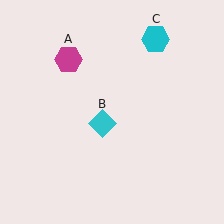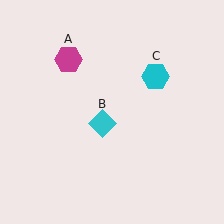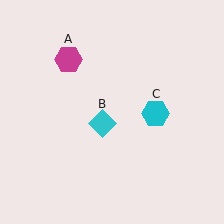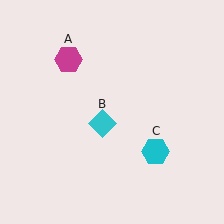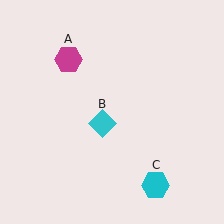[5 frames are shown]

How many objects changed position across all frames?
1 object changed position: cyan hexagon (object C).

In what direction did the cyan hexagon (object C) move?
The cyan hexagon (object C) moved down.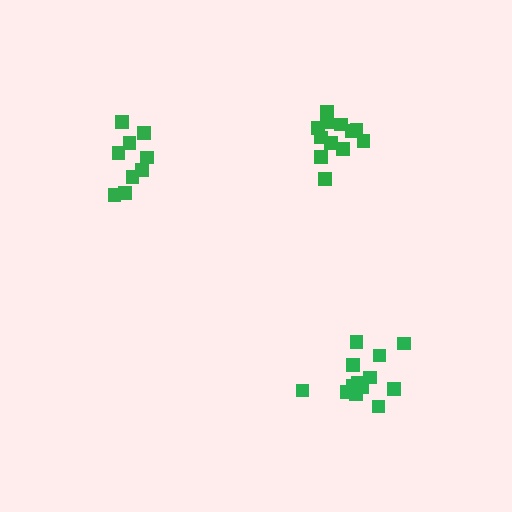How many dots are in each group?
Group 1: 12 dots, Group 2: 9 dots, Group 3: 13 dots (34 total).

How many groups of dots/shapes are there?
There are 3 groups.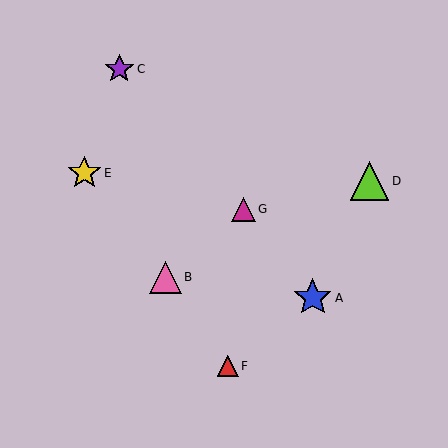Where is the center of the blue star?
The center of the blue star is at (313, 298).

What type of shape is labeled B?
Shape B is a pink triangle.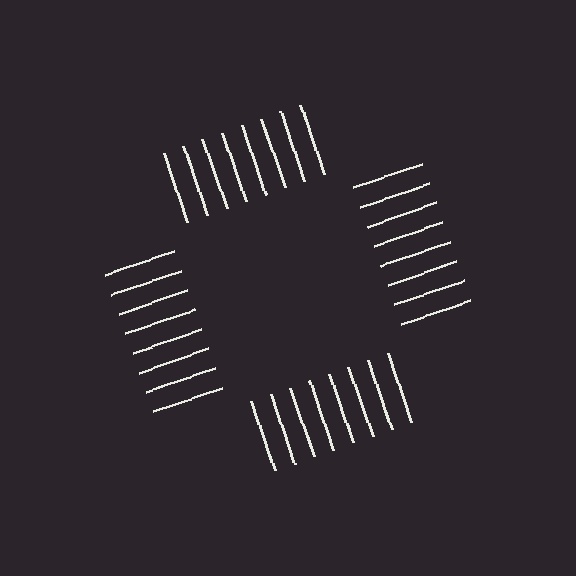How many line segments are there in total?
32 — 8 along each of the 4 edges.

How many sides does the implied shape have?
4 sides — the line-ends trace a square.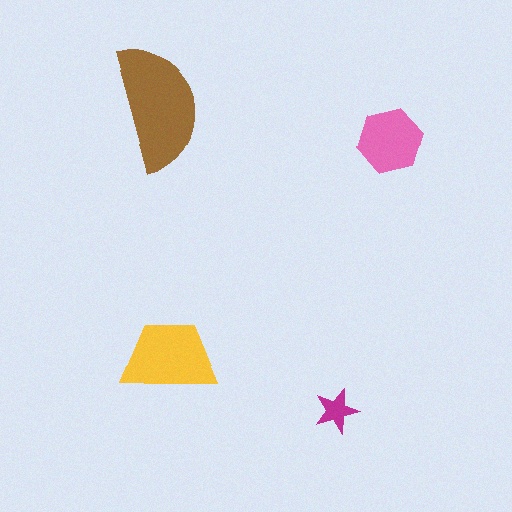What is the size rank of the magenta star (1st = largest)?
4th.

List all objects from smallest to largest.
The magenta star, the pink hexagon, the yellow trapezoid, the brown semicircle.